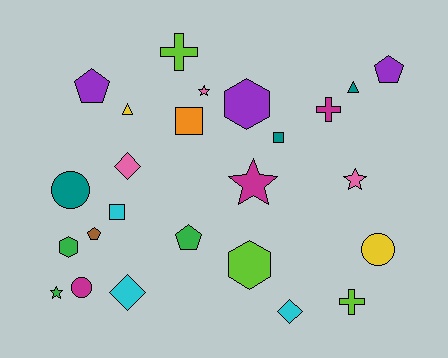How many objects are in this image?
There are 25 objects.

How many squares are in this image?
There are 3 squares.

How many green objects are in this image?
There are 3 green objects.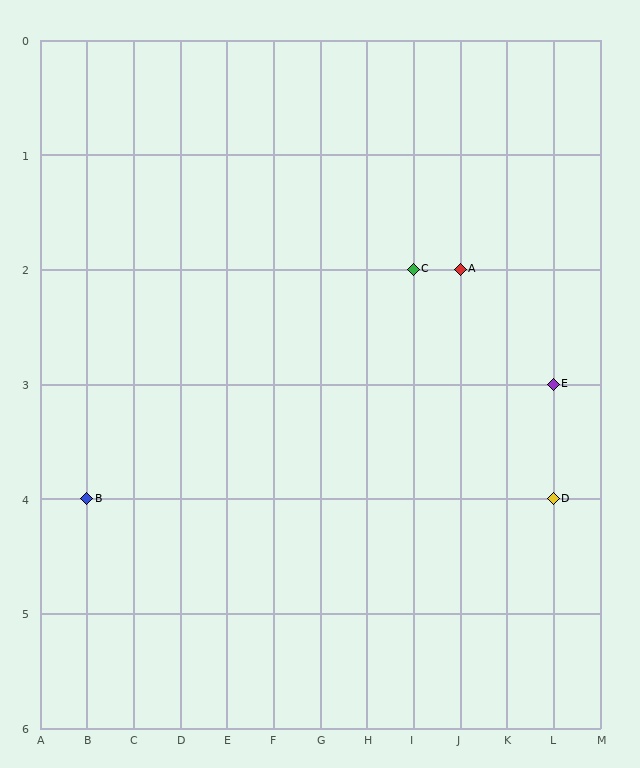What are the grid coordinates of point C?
Point C is at grid coordinates (I, 2).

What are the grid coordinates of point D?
Point D is at grid coordinates (L, 4).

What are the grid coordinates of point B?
Point B is at grid coordinates (B, 4).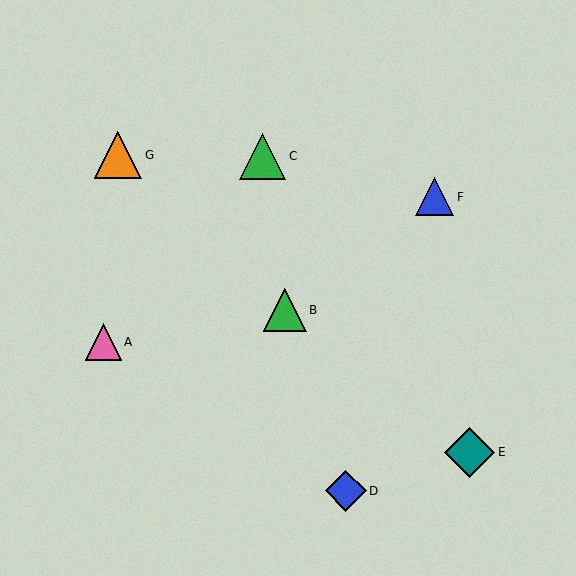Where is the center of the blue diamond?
The center of the blue diamond is at (346, 491).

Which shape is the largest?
The teal diamond (labeled E) is the largest.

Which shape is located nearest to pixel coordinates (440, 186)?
The blue triangle (labeled F) at (435, 197) is nearest to that location.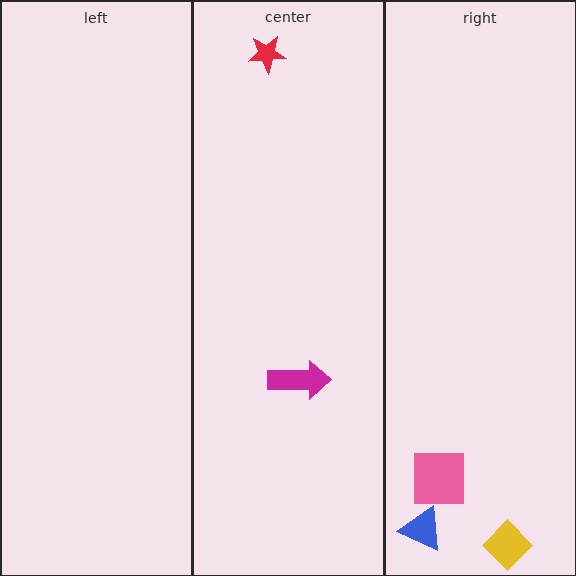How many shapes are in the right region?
3.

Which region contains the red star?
The center region.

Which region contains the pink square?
The right region.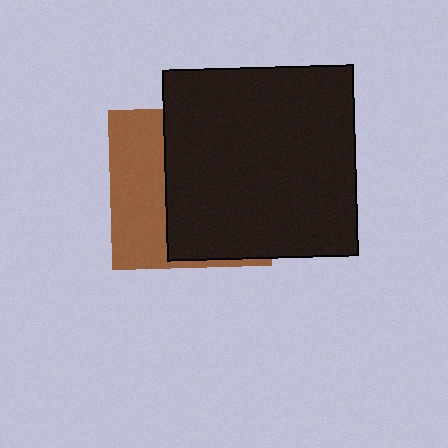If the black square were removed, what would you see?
You would see the complete brown square.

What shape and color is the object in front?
The object in front is a black square.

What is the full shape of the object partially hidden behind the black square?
The partially hidden object is a brown square.